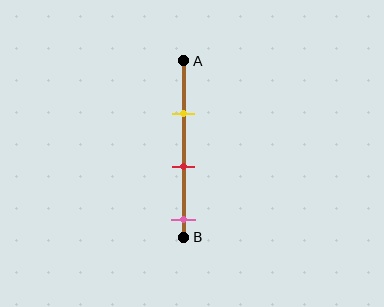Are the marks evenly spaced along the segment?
Yes, the marks are approximately evenly spaced.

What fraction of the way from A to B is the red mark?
The red mark is approximately 60% (0.6) of the way from A to B.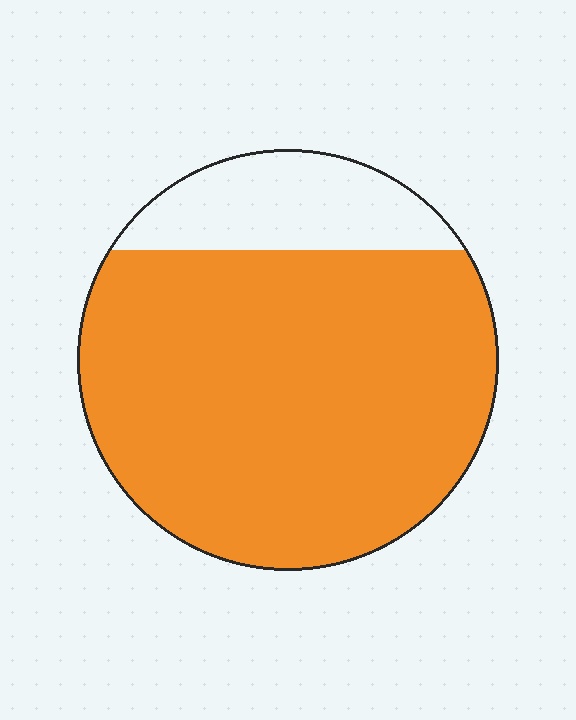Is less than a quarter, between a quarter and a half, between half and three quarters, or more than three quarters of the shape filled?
More than three quarters.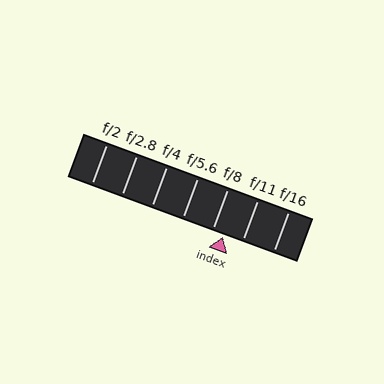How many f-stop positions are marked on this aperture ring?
There are 7 f-stop positions marked.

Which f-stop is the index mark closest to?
The index mark is closest to f/8.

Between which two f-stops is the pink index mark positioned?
The index mark is between f/8 and f/11.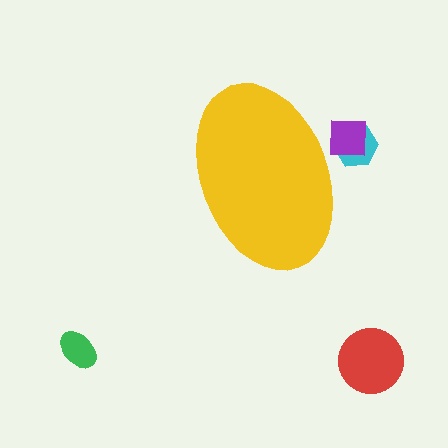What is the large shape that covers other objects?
A yellow ellipse.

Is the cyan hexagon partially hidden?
Yes, the cyan hexagon is partially hidden behind the yellow ellipse.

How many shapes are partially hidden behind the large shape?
2 shapes are partially hidden.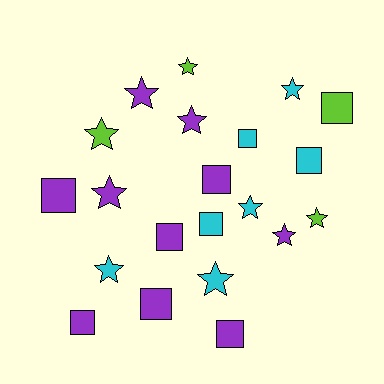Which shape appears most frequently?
Star, with 11 objects.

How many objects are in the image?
There are 21 objects.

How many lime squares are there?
There is 1 lime square.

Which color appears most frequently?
Purple, with 10 objects.